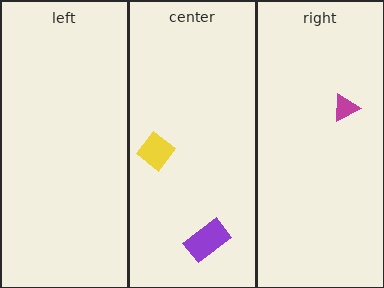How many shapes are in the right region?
1.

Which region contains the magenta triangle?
The right region.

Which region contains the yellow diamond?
The center region.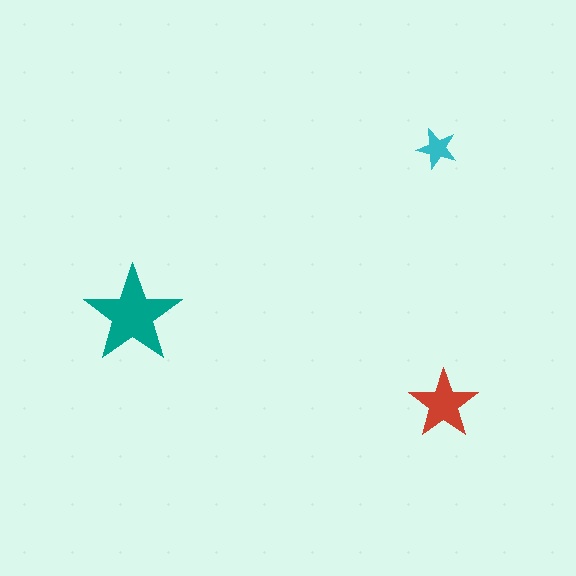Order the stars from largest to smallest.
the teal one, the red one, the cyan one.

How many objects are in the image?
There are 3 objects in the image.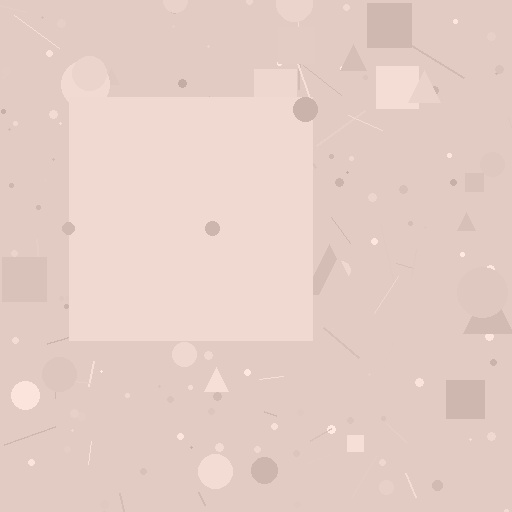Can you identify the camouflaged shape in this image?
The camouflaged shape is a square.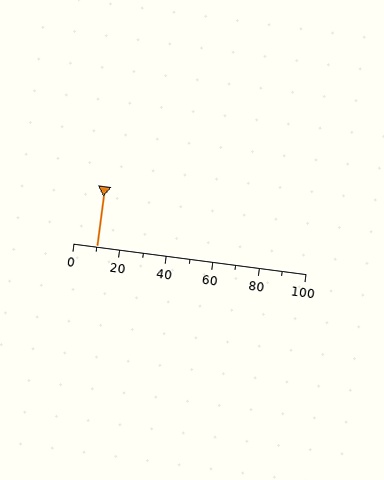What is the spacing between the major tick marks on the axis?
The major ticks are spaced 20 apart.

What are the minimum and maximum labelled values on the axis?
The axis runs from 0 to 100.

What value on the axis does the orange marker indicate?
The marker indicates approximately 10.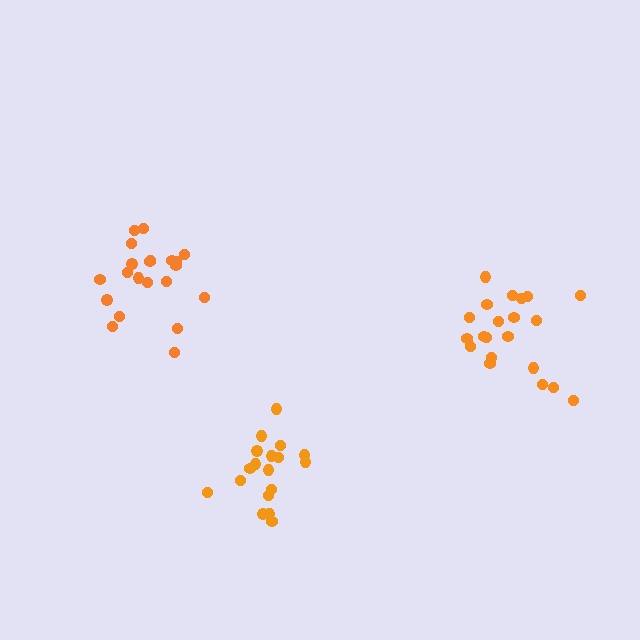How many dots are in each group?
Group 1: 21 dots, Group 2: 21 dots, Group 3: 18 dots (60 total).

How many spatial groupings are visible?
There are 3 spatial groupings.